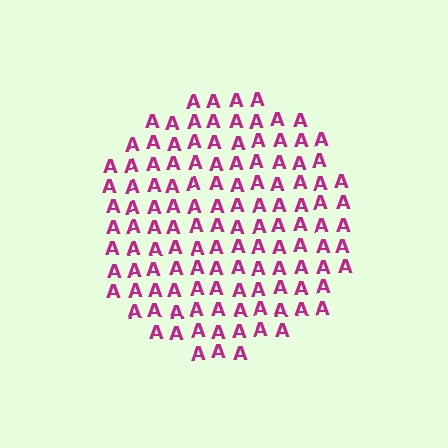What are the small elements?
The small elements are letter A's.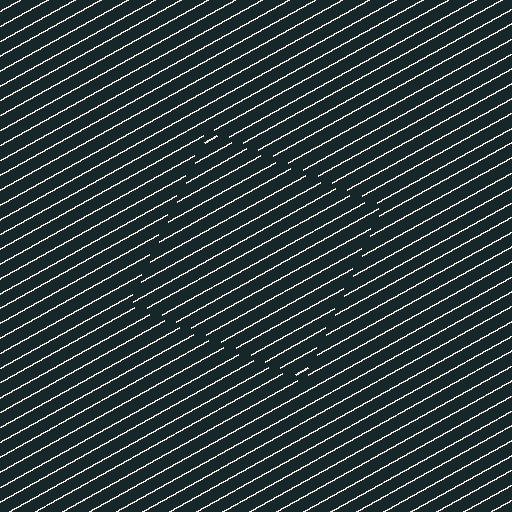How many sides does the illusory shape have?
4 sides — the line-ends trace a square.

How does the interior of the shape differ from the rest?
The interior of the shape contains the same grating, shifted by half a period — the contour is defined by the phase discontinuity where line-ends from the inner and outer gratings abut.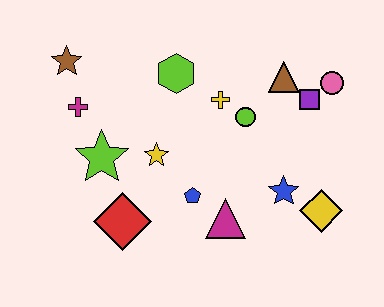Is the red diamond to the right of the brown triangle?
No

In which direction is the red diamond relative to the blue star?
The red diamond is to the left of the blue star.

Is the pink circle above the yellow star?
Yes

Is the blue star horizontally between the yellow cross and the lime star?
No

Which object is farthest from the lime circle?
The brown star is farthest from the lime circle.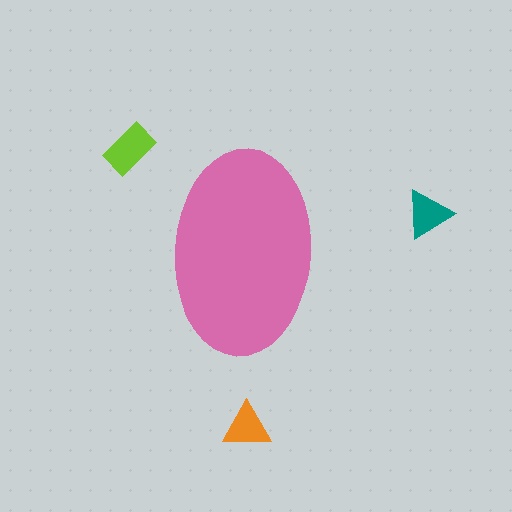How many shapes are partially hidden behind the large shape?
0 shapes are partially hidden.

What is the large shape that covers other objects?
A pink ellipse.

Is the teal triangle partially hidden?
No, the teal triangle is fully visible.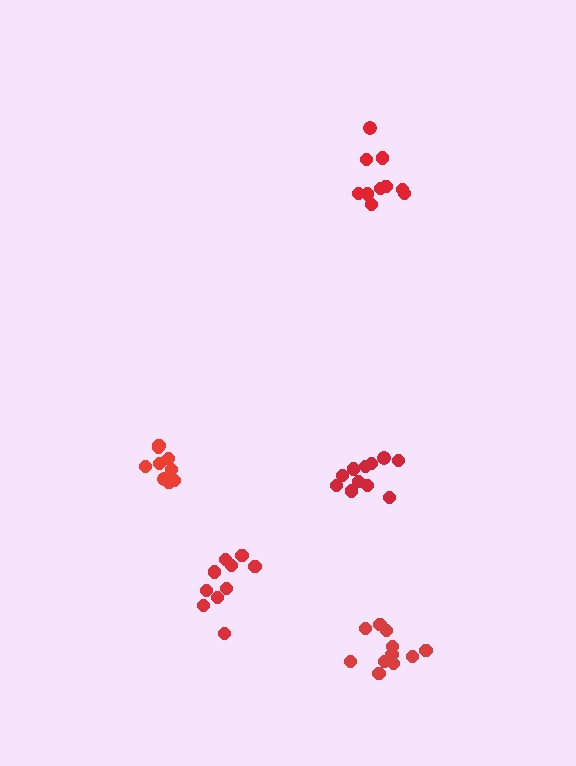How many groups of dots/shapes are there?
There are 5 groups.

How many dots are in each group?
Group 1: 11 dots, Group 2: 10 dots, Group 3: 11 dots, Group 4: 9 dots, Group 5: 10 dots (51 total).